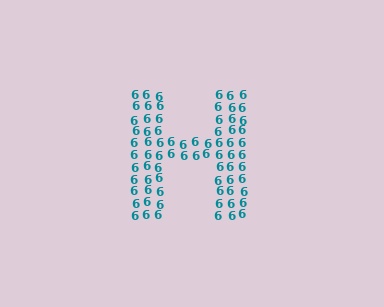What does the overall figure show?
The overall figure shows the letter H.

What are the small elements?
The small elements are digit 6's.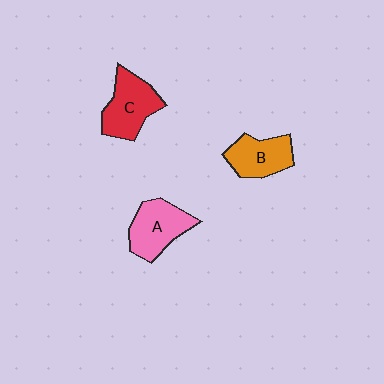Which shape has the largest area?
Shape C (red).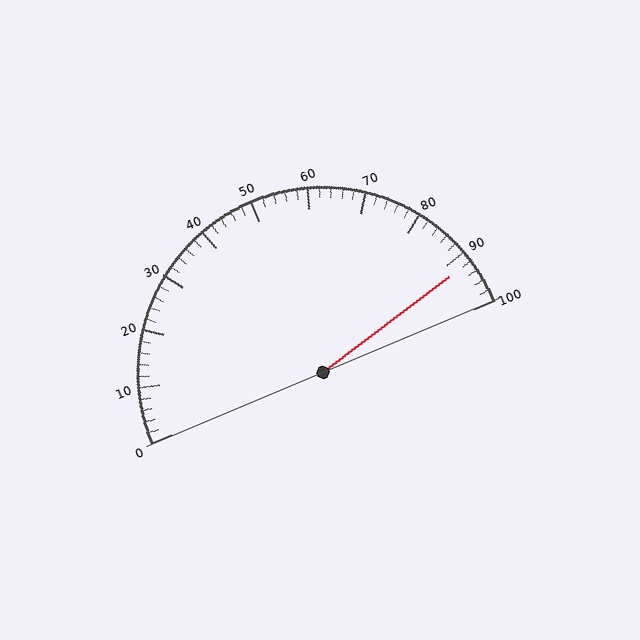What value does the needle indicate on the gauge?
The needle indicates approximately 92.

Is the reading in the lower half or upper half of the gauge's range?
The reading is in the upper half of the range (0 to 100).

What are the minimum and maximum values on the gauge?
The gauge ranges from 0 to 100.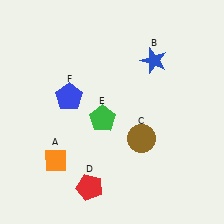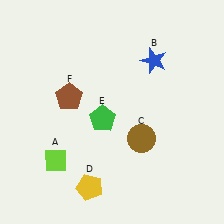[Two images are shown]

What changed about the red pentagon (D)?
In Image 1, D is red. In Image 2, it changed to yellow.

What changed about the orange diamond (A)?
In Image 1, A is orange. In Image 2, it changed to lime.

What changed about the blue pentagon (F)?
In Image 1, F is blue. In Image 2, it changed to brown.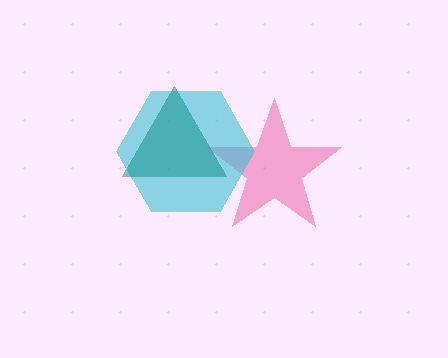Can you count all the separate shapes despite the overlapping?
Yes, there are 3 separate shapes.